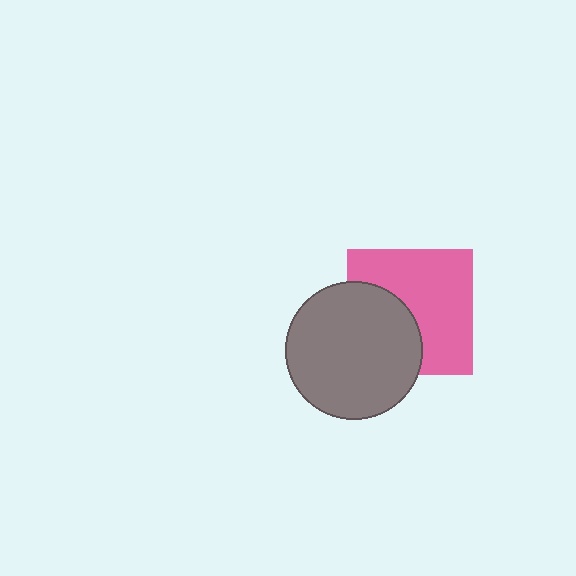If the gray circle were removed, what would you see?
You would see the complete pink square.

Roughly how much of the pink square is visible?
About half of it is visible (roughly 62%).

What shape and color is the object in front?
The object in front is a gray circle.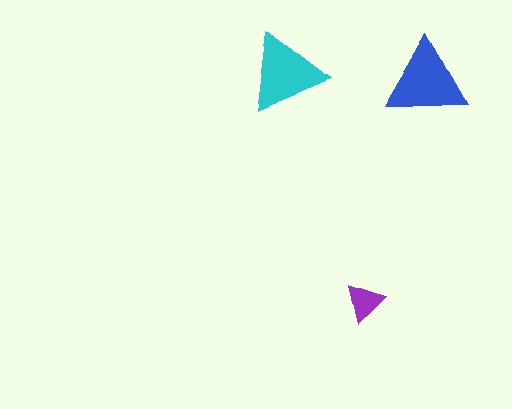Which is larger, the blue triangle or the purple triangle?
The blue one.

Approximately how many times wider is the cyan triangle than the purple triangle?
About 2 times wider.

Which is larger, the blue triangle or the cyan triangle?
The blue one.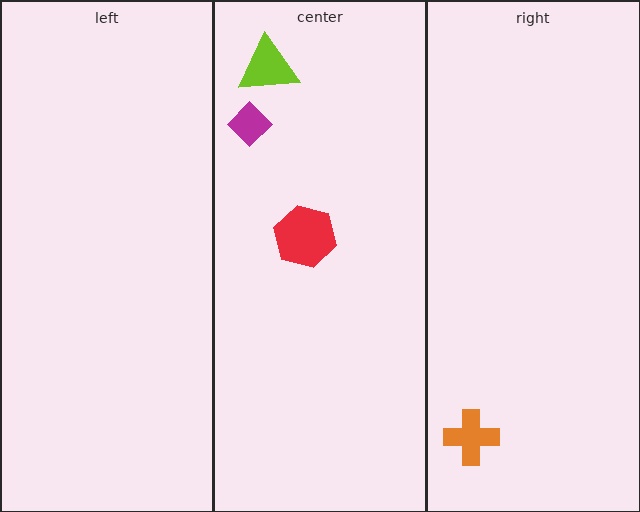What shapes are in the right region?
The orange cross.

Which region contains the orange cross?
The right region.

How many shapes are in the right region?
1.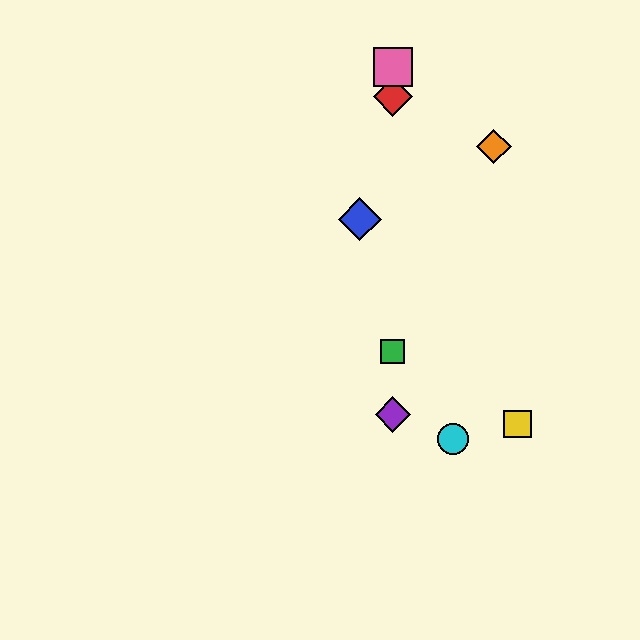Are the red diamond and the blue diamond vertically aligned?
No, the red diamond is at x≈393 and the blue diamond is at x≈360.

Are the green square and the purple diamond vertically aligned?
Yes, both are at x≈393.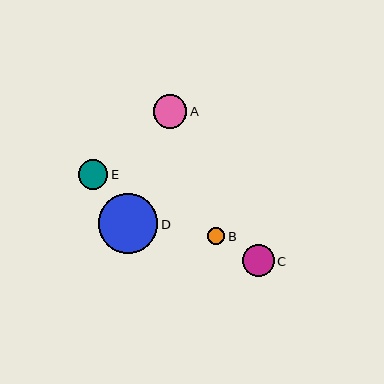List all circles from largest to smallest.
From largest to smallest: D, A, C, E, B.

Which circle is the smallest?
Circle B is the smallest with a size of approximately 18 pixels.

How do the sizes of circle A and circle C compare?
Circle A and circle C are approximately the same size.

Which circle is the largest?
Circle D is the largest with a size of approximately 60 pixels.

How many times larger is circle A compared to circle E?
Circle A is approximately 1.1 times the size of circle E.